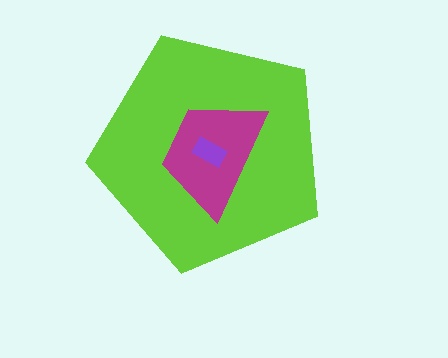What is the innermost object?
The purple rectangle.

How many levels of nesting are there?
3.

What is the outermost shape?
The lime pentagon.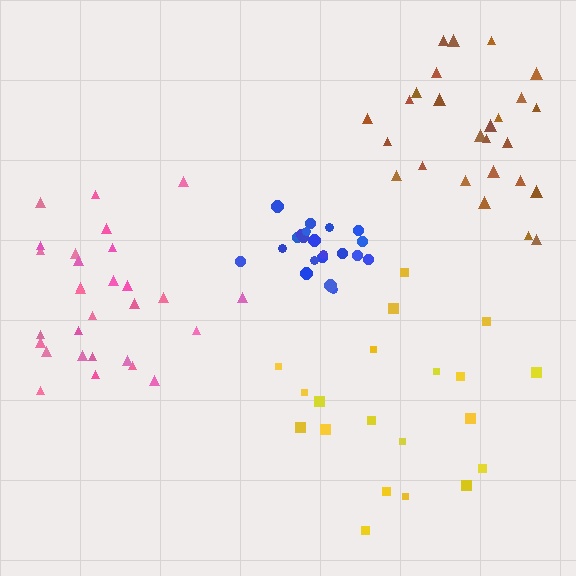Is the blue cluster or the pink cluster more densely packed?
Blue.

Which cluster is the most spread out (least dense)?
Yellow.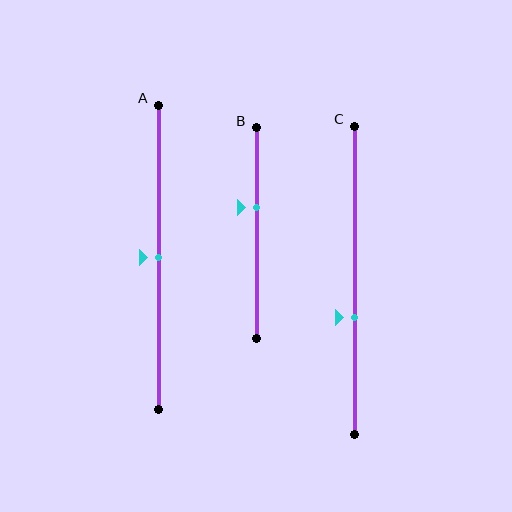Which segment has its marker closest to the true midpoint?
Segment A has its marker closest to the true midpoint.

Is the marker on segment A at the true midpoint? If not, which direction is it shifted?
Yes, the marker on segment A is at the true midpoint.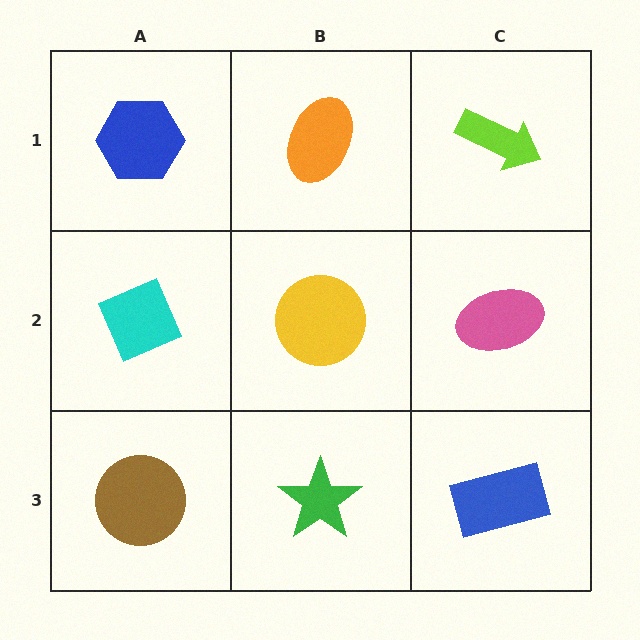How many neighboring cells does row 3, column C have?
2.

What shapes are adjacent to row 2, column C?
A lime arrow (row 1, column C), a blue rectangle (row 3, column C), a yellow circle (row 2, column B).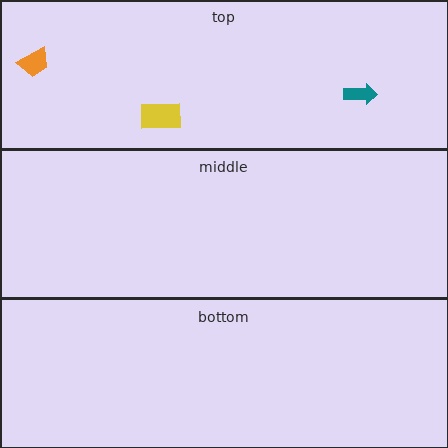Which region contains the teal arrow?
The top region.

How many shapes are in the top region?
3.